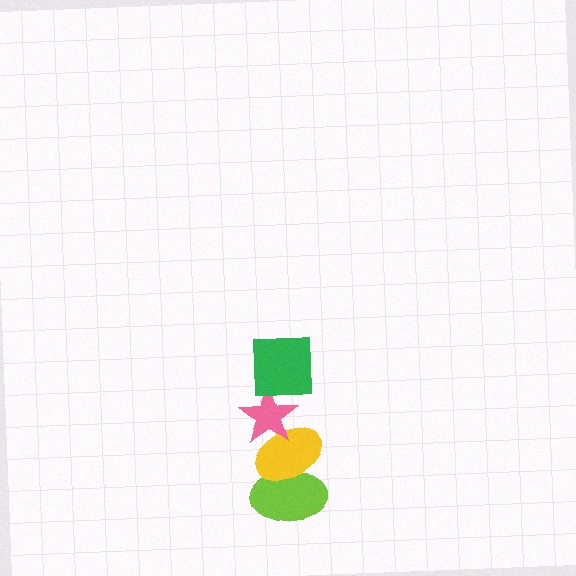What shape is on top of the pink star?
The green square is on top of the pink star.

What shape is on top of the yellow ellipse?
The pink star is on top of the yellow ellipse.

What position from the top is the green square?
The green square is 1st from the top.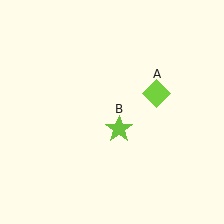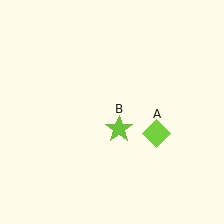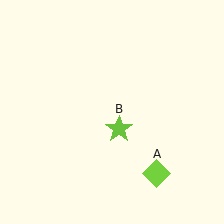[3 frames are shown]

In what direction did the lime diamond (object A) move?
The lime diamond (object A) moved down.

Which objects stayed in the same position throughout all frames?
Lime star (object B) remained stationary.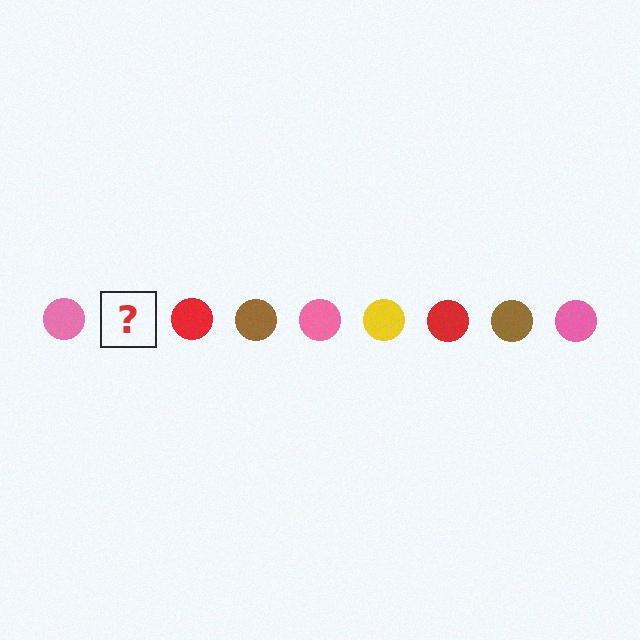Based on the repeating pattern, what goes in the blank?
The blank should be a yellow circle.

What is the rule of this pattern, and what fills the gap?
The rule is that the pattern cycles through pink, yellow, red, brown circles. The gap should be filled with a yellow circle.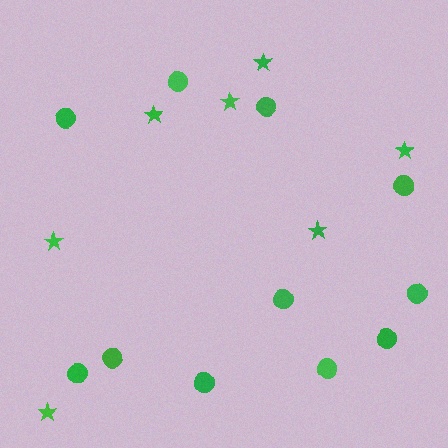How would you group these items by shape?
There are 2 groups: one group of circles (11) and one group of stars (7).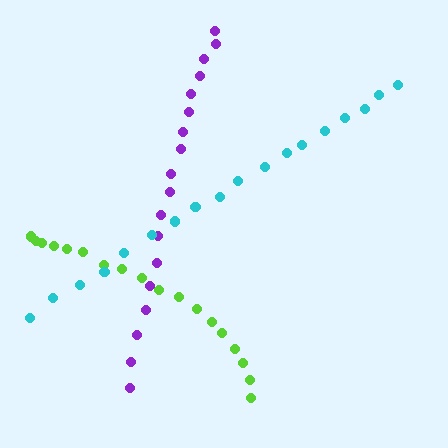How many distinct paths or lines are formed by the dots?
There are 3 distinct paths.